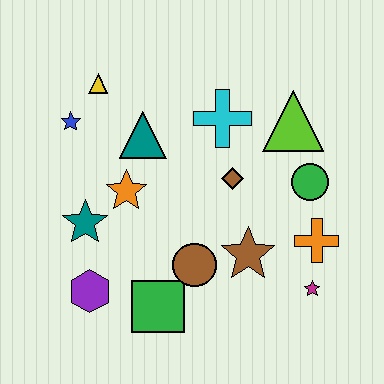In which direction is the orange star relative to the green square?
The orange star is above the green square.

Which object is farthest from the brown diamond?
The purple hexagon is farthest from the brown diamond.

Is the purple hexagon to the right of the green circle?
No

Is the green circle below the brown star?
No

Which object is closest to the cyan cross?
The brown diamond is closest to the cyan cross.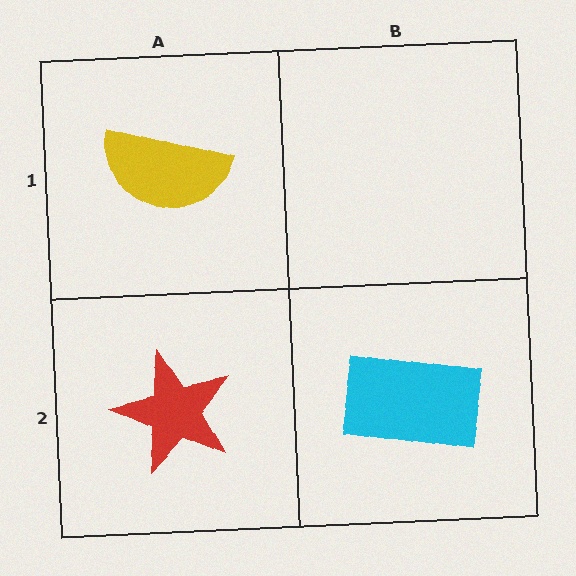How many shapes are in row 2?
2 shapes.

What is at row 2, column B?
A cyan rectangle.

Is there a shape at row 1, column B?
No, that cell is empty.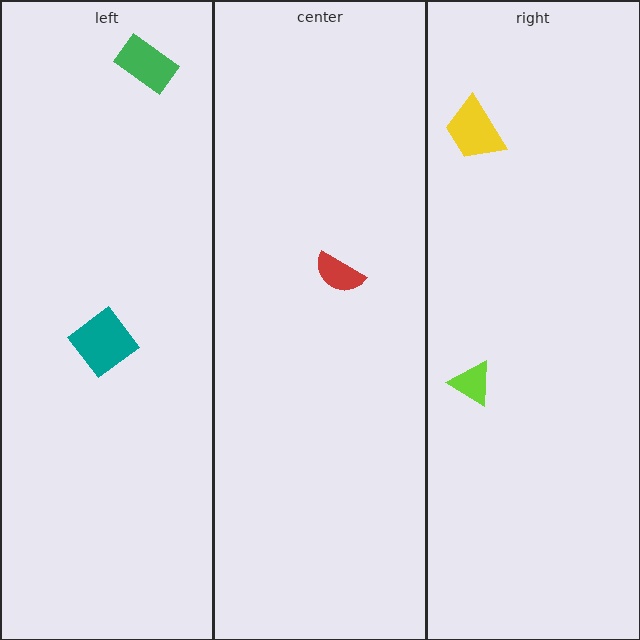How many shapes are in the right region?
2.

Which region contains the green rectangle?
The left region.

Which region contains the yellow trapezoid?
The right region.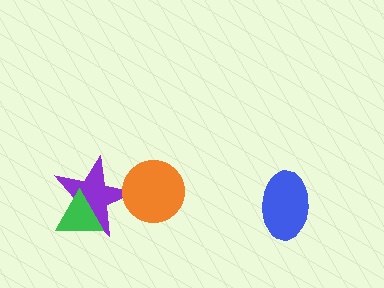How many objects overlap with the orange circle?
1 object overlaps with the orange circle.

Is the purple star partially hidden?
Yes, it is partially covered by another shape.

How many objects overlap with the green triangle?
1 object overlaps with the green triangle.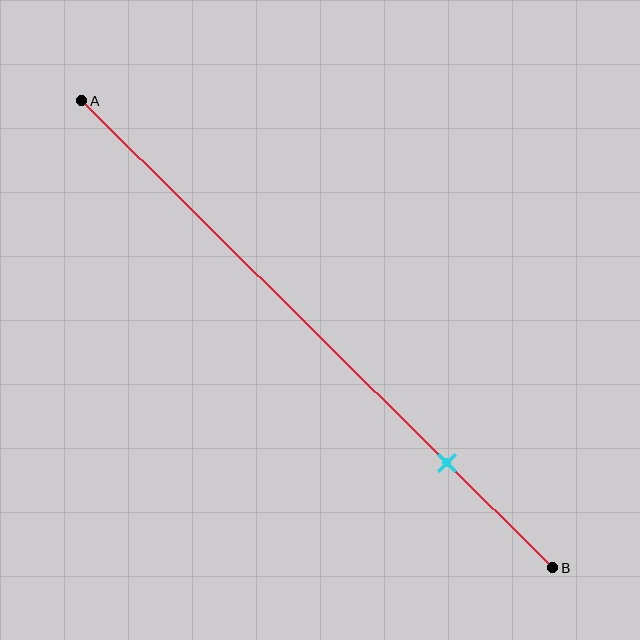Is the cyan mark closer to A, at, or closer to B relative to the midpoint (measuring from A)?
The cyan mark is closer to point B than the midpoint of segment AB.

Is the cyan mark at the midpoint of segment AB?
No, the mark is at about 80% from A, not at the 50% midpoint.